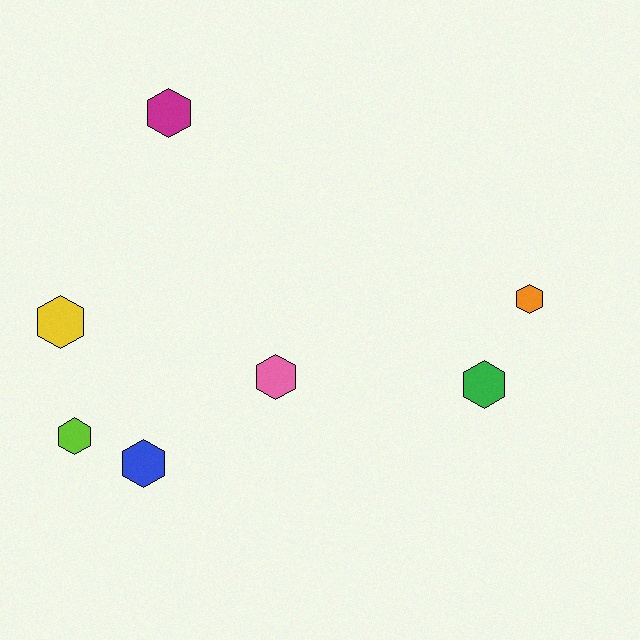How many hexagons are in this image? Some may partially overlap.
There are 7 hexagons.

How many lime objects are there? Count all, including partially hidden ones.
There is 1 lime object.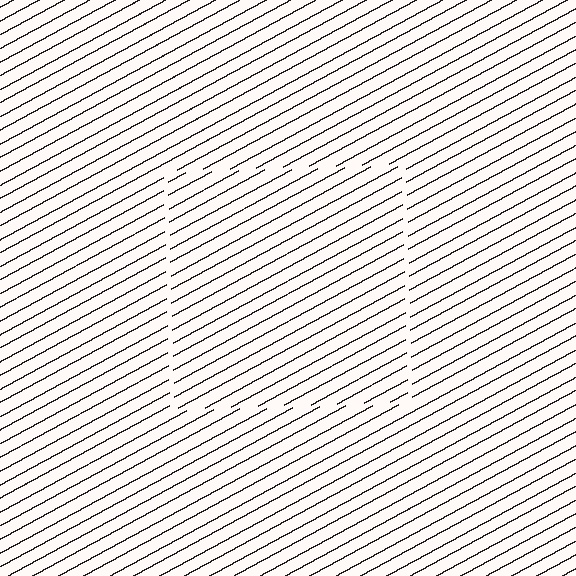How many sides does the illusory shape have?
4 sides — the line-ends trace a square.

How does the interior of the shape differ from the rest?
The interior of the shape contains the same grating, shifted by half a period — the contour is defined by the phase discontinuity where line-ends from the inner and outer gratings abut.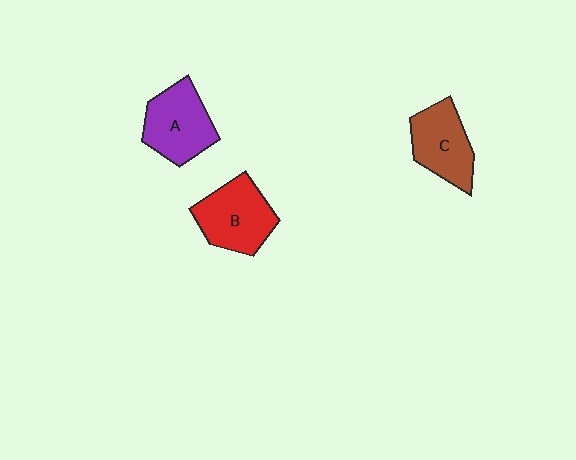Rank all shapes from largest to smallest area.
From largest to smallest: B (red), A (purple), C (brown).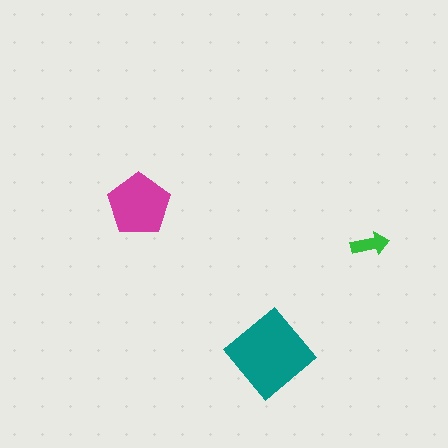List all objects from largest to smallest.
The teal diamond, the magenta pentagon, the green arrow.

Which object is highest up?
The magenta pentagon is topmost.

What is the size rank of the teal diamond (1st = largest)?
1st.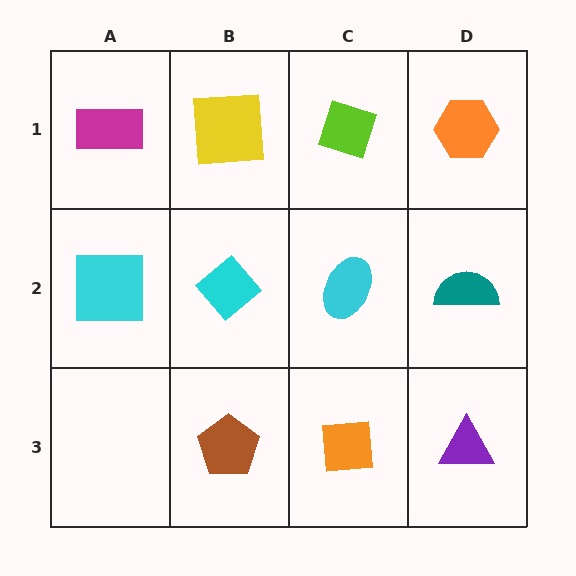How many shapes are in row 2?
4 shapes.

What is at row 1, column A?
A magenta rectangle.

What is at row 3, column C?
An orange square.